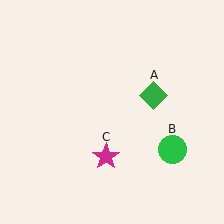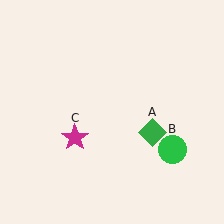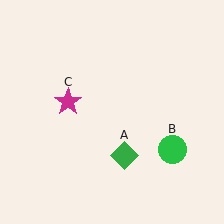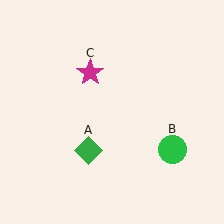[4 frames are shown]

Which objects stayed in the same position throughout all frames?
Green circle (object B) remained stationary.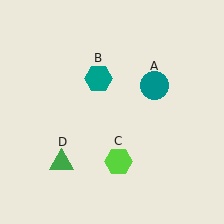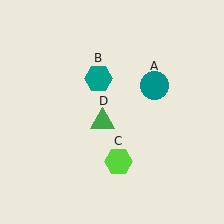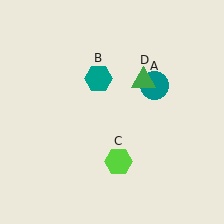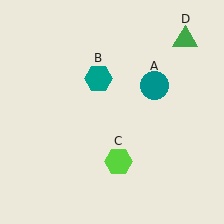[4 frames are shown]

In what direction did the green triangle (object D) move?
The green triangle (object D) moved up and to the right.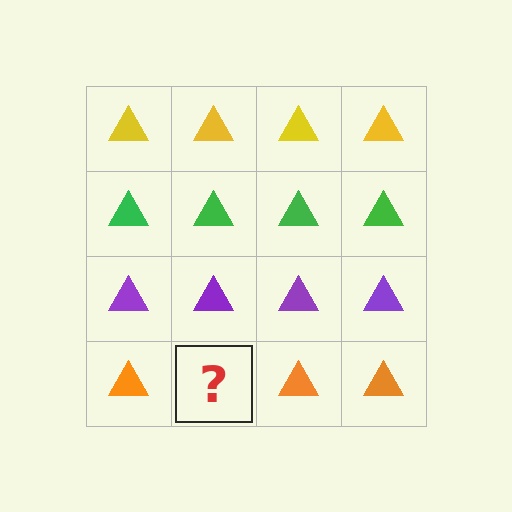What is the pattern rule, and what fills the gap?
The rule is that each row has a consistent color. The gap should be filled with an orange triangle.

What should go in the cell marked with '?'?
The missing cell should contain an orange triangle.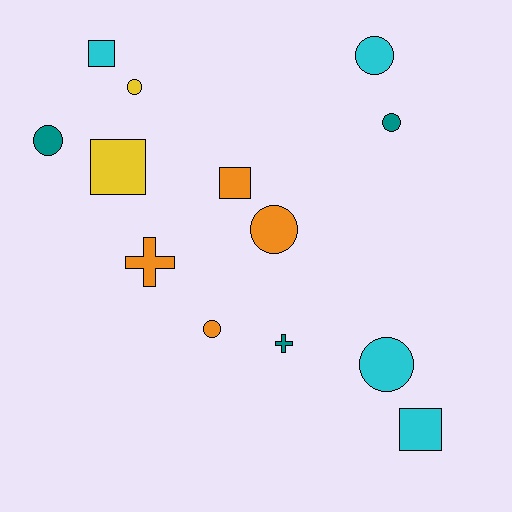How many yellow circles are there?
There is 1 yellow circle.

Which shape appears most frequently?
Circle, with 7 objects.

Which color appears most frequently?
Cyan, with 4 objects.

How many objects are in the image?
There are 13 objects.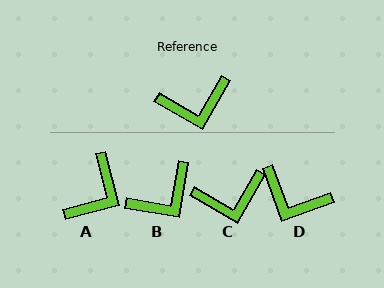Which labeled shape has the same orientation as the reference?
C.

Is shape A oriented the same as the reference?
No, it is off by about 45 degrees.